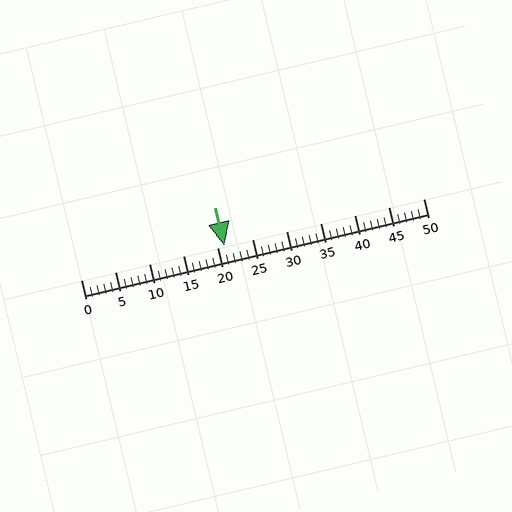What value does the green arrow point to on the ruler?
The green arrow points to approximately 21.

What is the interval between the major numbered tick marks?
The major tick marks are spaced 5 units apart.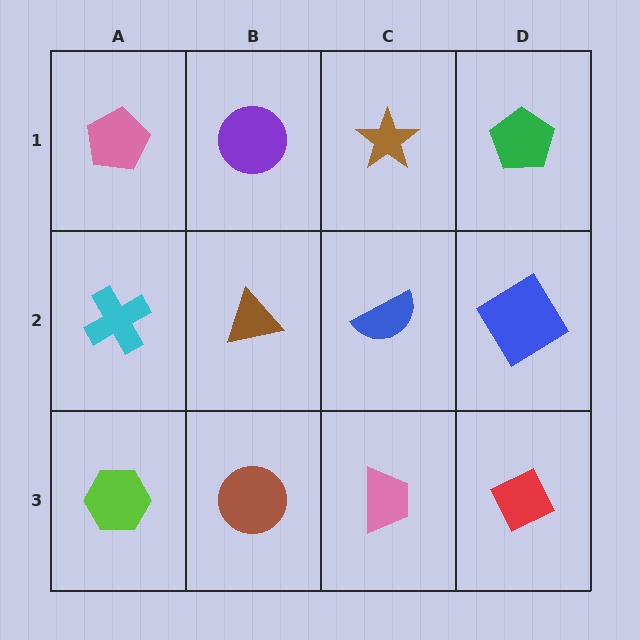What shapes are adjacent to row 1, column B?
A brown triangle (row 2, column B), a pink pentagon (row 1, column A), a brown star (row 1, column C).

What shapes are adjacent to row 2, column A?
A pink pentagon (row 1, column A), a lime hexagon (row 3, column A), a brown triangle (row 2, column B).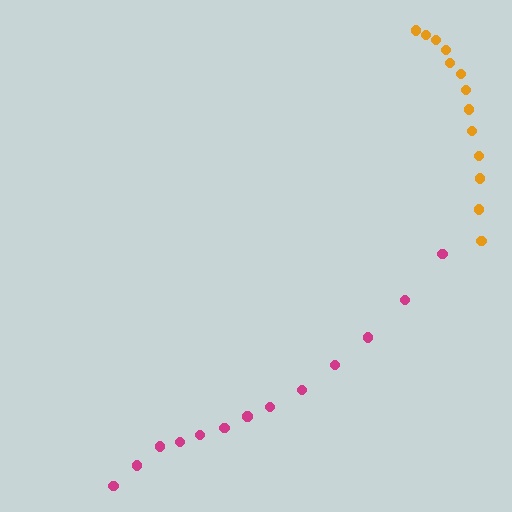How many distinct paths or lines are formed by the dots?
There are 2 distinct paths.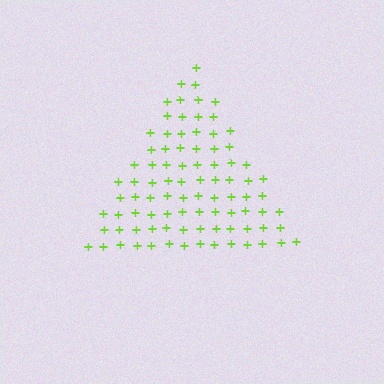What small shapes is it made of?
It is made of small plus signs.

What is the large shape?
The large shape is a triangle.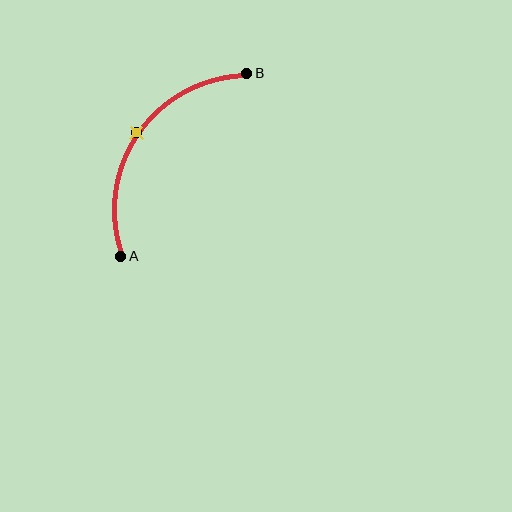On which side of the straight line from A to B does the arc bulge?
The arc bulges above and to the left of the straight line connecting A and B.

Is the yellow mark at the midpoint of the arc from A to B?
Yes. The yellow mark lies on the arc at equal arc-length from both A and B — it is the arc midpoint.